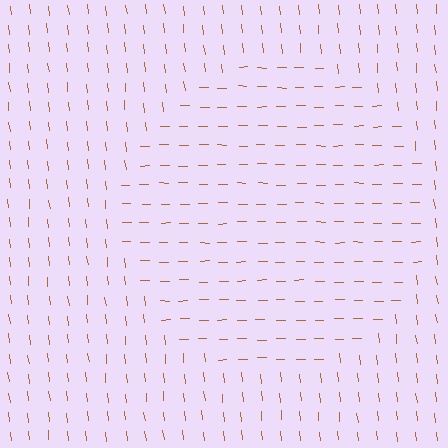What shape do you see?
I see a circle.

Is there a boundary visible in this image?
Yes, there is a texture boundary formed by a change in line orientation.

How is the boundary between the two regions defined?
The boundary is defined purely by a change in line orientation (approximately 84 degrees difference). All lines are the same color and thickness.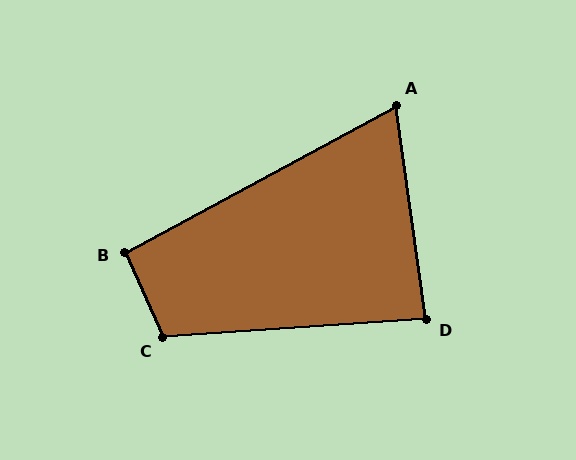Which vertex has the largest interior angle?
C, at approximately 110 degrees.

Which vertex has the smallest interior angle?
A, at approximately 70 degrees.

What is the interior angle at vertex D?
Approximately 86 degrees (approximately right).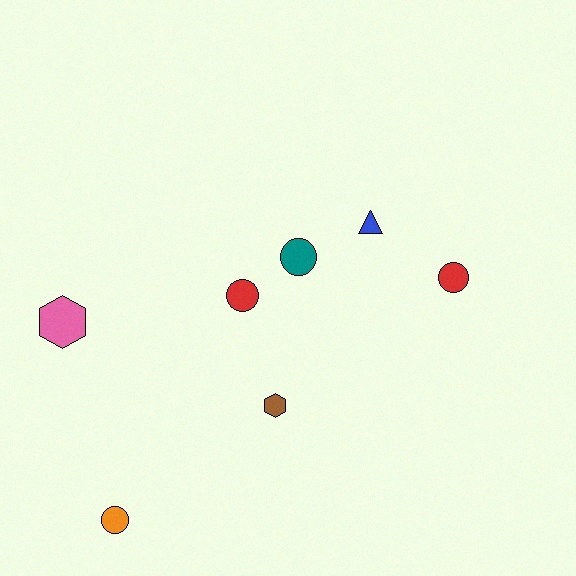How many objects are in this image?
There are 7 objects.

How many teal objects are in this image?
There is 1 teal object.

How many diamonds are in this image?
There are no diamonds.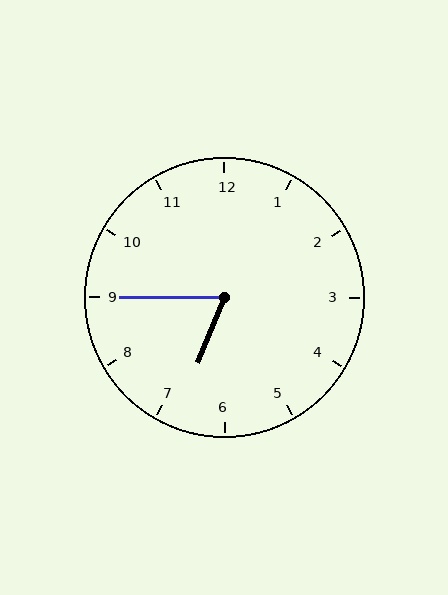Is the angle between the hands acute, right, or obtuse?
It is acute.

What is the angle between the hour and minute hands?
Approximately 68 degrees.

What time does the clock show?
6:45.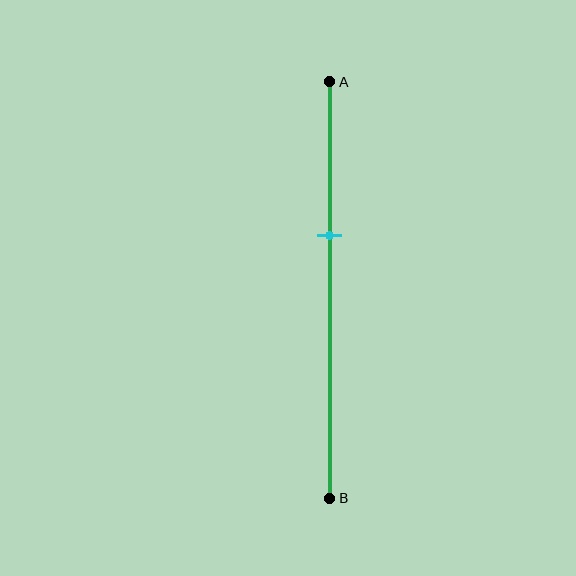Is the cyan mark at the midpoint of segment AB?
No, the mark is at about 35% from A, not at the 50% midpoint.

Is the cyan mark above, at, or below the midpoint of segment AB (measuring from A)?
The cyan mark is above the midpoint of segment AB.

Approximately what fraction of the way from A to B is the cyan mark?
The cyan mark is approximately 35% of the way from A to B.